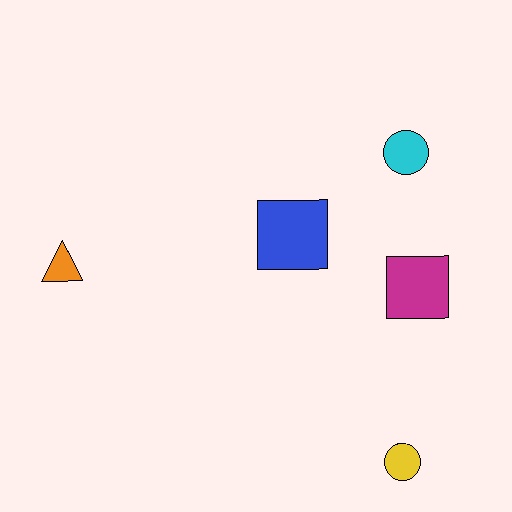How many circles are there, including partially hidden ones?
There are 2 circles.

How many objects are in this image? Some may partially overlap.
There are 5 objects.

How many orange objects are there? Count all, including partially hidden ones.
There is 1 orange object.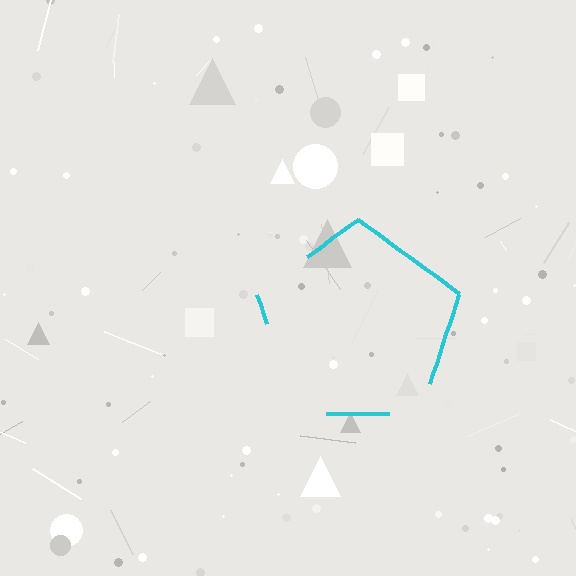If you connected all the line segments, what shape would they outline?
They would outline a pentagon.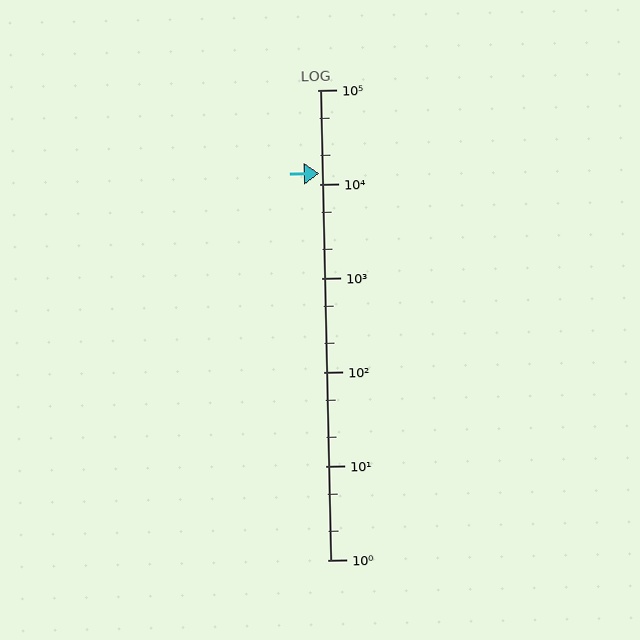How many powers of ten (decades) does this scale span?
The scale spans 5 decades, from 1 to 100000.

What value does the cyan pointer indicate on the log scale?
The pointer indicates approximately 13000.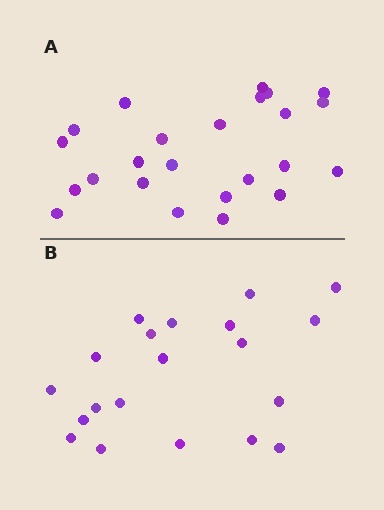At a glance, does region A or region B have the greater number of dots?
Region A (the top region) has more dots.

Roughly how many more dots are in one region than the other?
Region A has about 4 more dots than region B.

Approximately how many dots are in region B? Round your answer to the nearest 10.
About 20 dots.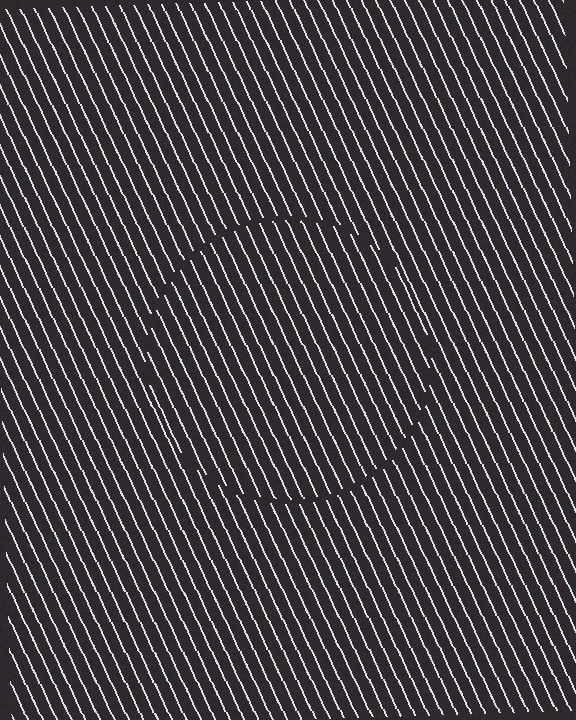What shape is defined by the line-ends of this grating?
An illusory circle. The interior of the shape contains the same grating, shifted by half a period — the contour is defined by the phase discontinuity where line-ends from the inner and outer gratings abut.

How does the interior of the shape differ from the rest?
The interior of the shape contains the same grating, shifted by half a period — the contour is defined by the phase discontinuity where line-ends from the inner and outer gratings abut.